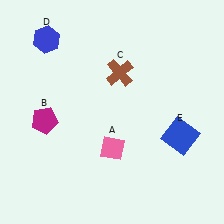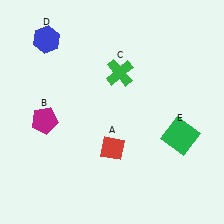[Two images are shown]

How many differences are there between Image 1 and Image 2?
There are 3 differences between the two images.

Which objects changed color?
A changed from pink to red. C changed from brown to green. E changed from blue to green.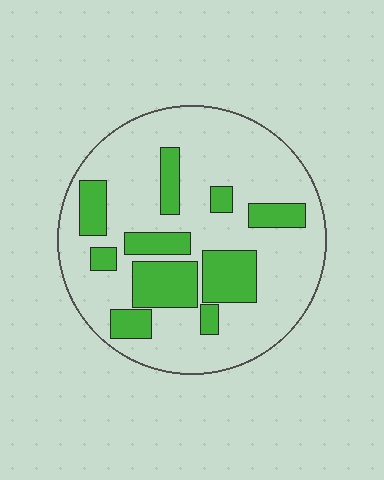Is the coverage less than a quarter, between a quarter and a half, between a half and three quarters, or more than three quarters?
Between a quarter and a half.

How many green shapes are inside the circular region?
10.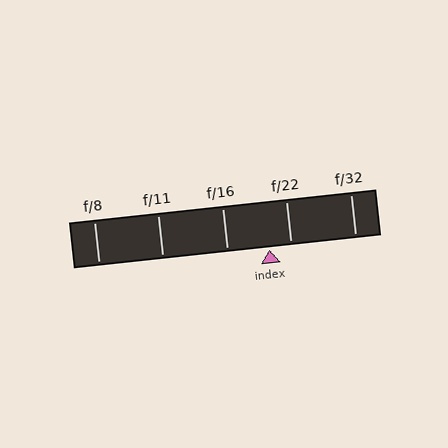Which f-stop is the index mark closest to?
The index mark is closest to f/22.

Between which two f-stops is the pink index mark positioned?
The index mark is between f/16 and f/22.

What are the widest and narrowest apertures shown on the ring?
The widest aperture shown is f/8 and the narrowest is f/32.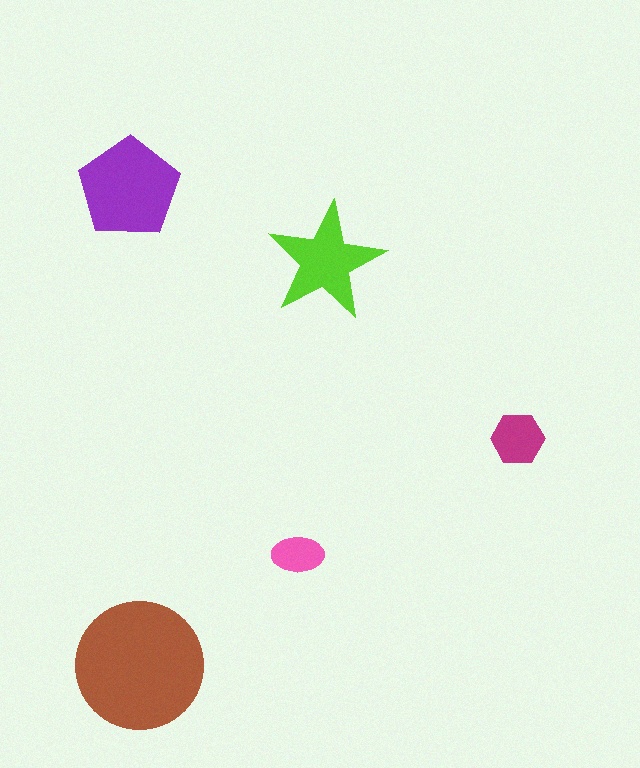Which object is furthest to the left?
The purple pentagon is leftmost.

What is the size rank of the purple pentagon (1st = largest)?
2nd.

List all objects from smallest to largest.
The pink ellipse, the magenta hexagon, the lime star, the purple pentagon, the brown circle.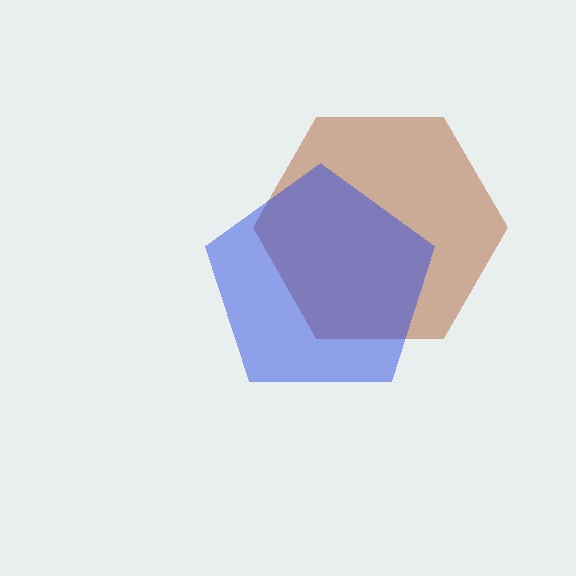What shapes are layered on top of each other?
The layered shapes are: a brown hexagon, a blue pentagon.